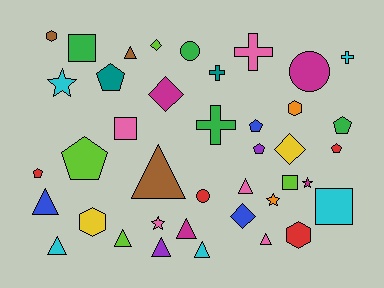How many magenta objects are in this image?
There are 4 magenta objects.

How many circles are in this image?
There are 3 circles.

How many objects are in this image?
There are 40 objects.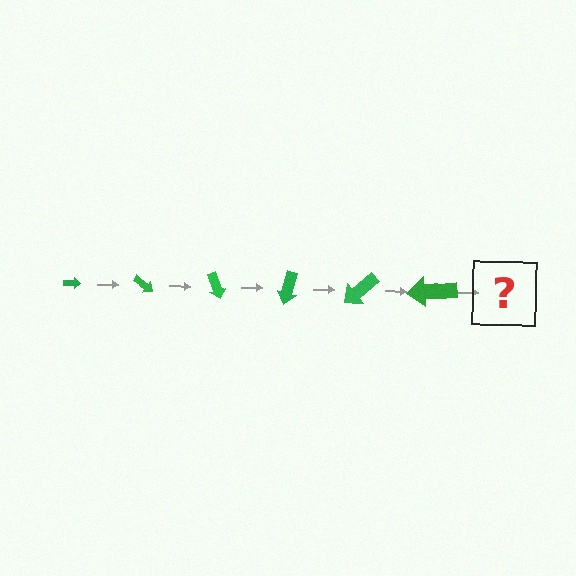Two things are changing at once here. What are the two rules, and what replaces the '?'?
The two rules are that the arrow grows larger each step and it rotates 35 degrees each step. The '?' should be an arrow, larger than the previous one and rotated 210 degrees from the start.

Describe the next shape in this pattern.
It should be an arrow, larger than the previous one and rotated 210 degrees from the start.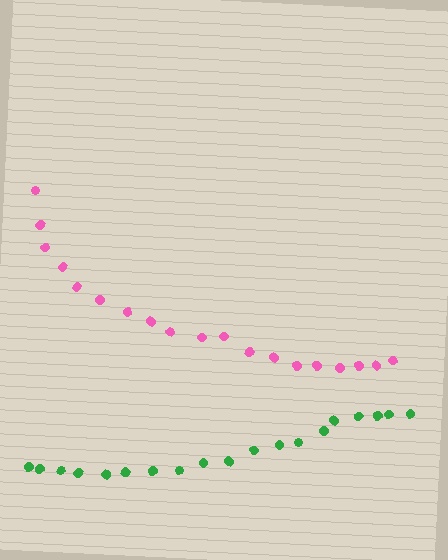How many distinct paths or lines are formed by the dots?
There are 2 distinct paths.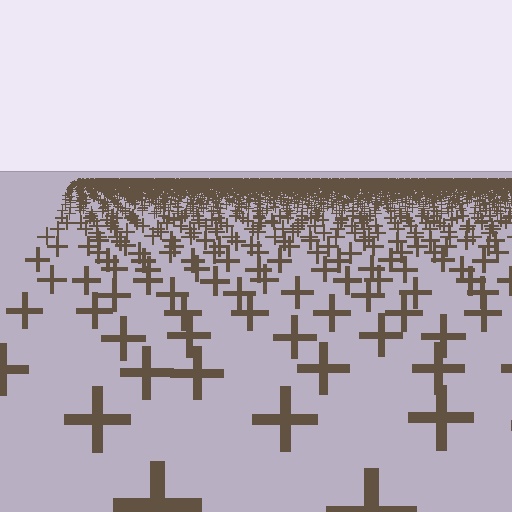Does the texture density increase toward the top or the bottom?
Density increases toward the top.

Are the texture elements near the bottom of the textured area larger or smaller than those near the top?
Larger. Near the bottom, elements are closer to the viewer and appear at a bigger on-screen size.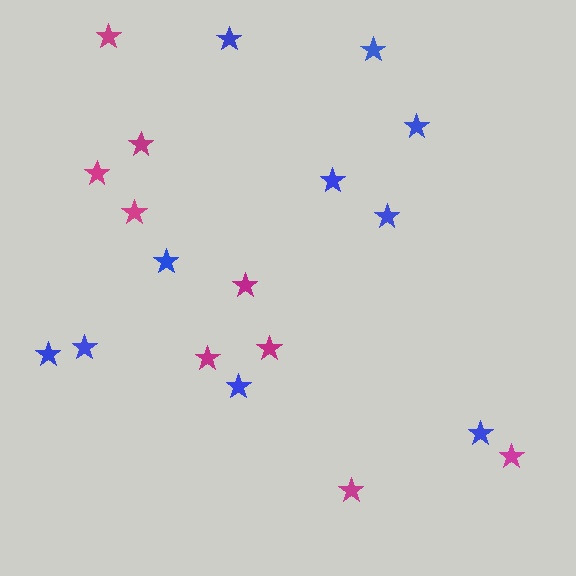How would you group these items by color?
There are 2 groups: one group of blue stars (10) and one group of magenta stars (9).